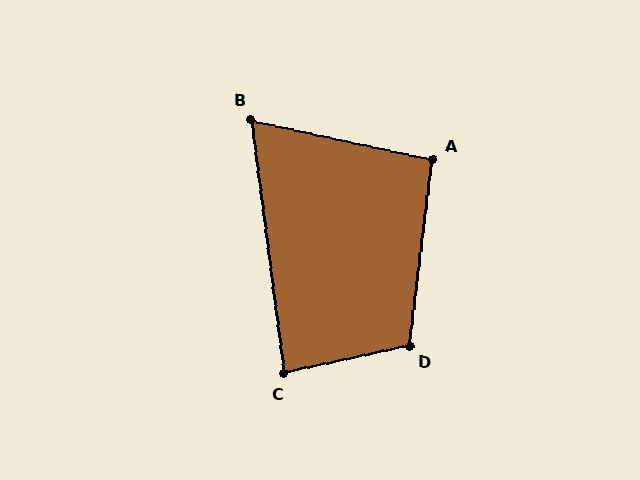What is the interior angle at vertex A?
Approximately 95 degrees (obtuse).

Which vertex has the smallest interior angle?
B, at approximately 70 degrees.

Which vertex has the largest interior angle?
D, at approximately 110 degrees.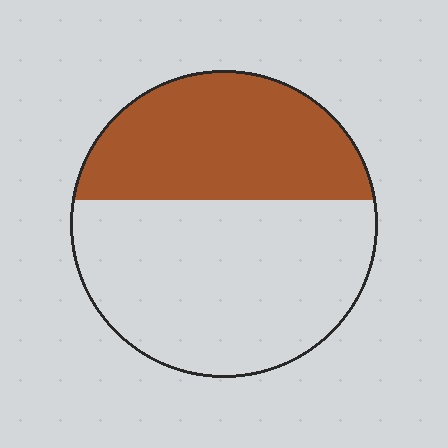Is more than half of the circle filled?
No.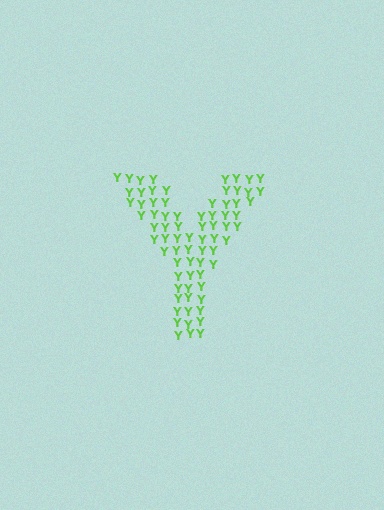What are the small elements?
The small elements are letter Y's.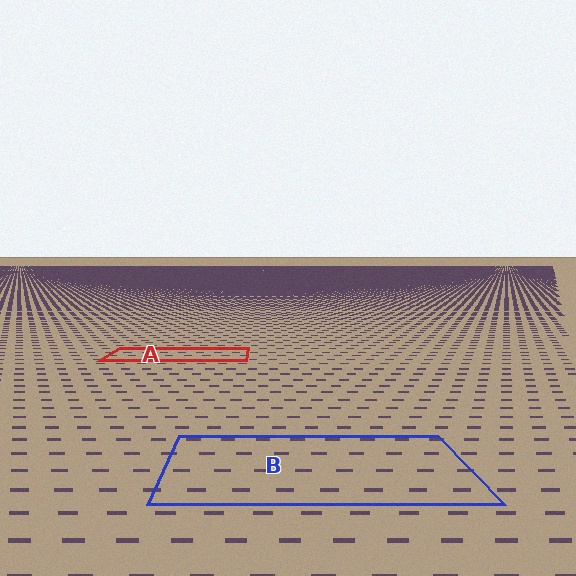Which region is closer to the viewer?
Region B is closer. The texture elements there are larger and more spread out.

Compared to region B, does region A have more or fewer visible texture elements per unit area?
Region A has more texture elements per unit area — they are packed more densely because it is farther away.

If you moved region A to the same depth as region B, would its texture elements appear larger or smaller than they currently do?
They would appear larger. At a closer depth, the same texture elements are projected at a bigger on-screen size.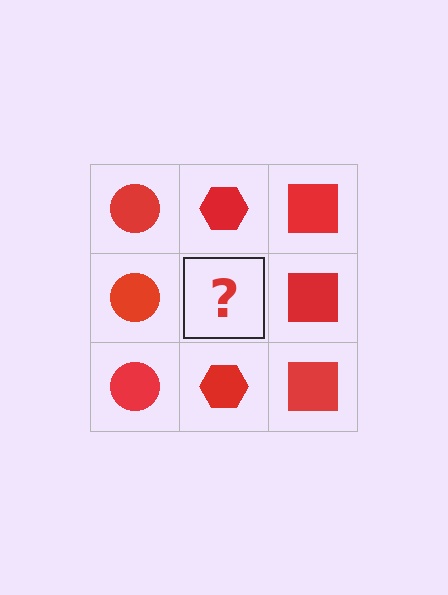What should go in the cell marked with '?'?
The missing cell should contain a red hexagon.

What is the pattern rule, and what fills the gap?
The rule is that each column has a consistent shape. The gap should be filled with a red hexagon.